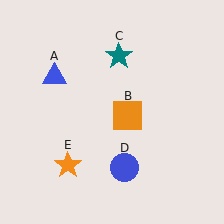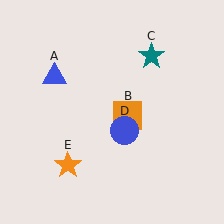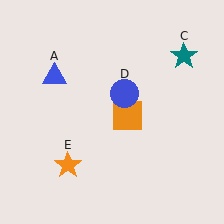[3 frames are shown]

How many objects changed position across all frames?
2 objects changed position: teal star (object C), blue circle (object D).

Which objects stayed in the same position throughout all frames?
Blue triangle (object A) and orange square (object B) and orange star (object E) remained stationary.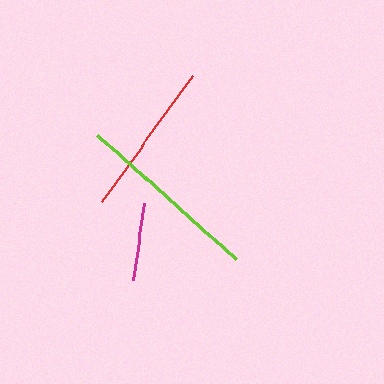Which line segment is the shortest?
The magenta line is the shortest at approximately 78 pixels.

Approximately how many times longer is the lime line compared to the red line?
The lime line is approximately 1.2 times the length of the red line.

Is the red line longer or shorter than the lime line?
The lime line is longer than the red line.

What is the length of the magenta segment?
The magenta segment is approximately 78 pixels long.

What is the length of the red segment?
The red segment is approximately 155 pixels long.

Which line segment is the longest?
The lime line is the longest at approximately 185 pixels.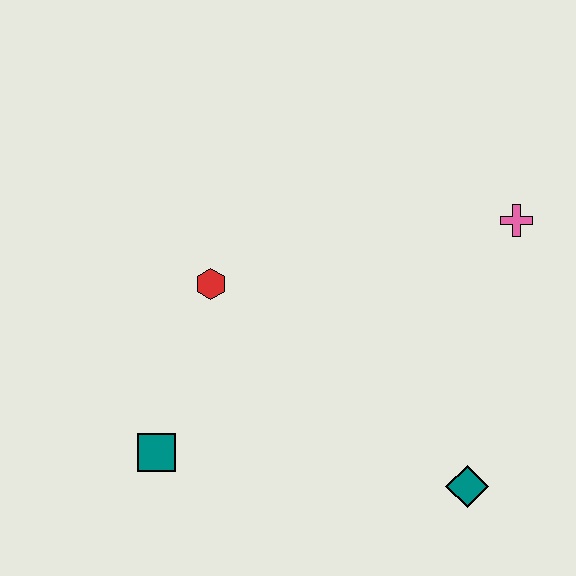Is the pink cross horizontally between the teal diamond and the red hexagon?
No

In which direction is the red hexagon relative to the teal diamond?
The red hexagon is to the left of the teal diamond.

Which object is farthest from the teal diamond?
The red hexagon is farthest from the teal diamond.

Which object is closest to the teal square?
The red hexagon is closest to the teal square.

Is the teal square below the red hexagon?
Yes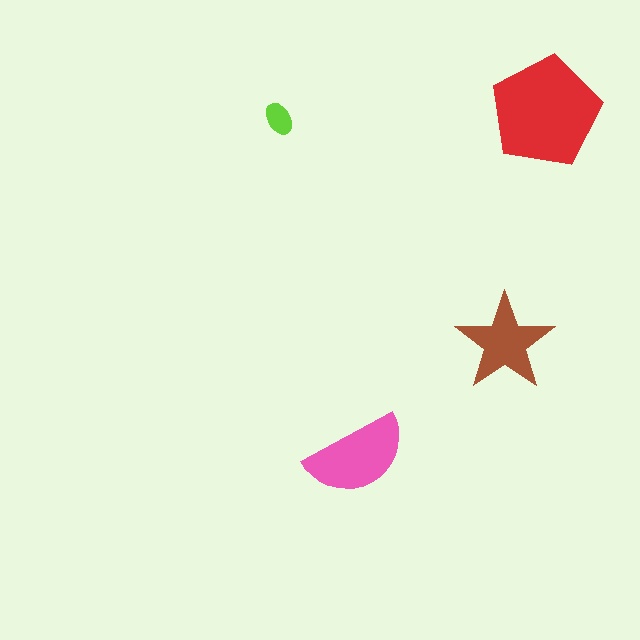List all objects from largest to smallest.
The red pentagon, the pink semicircle, the brown star, the lime ellipse.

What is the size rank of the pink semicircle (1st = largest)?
2nd.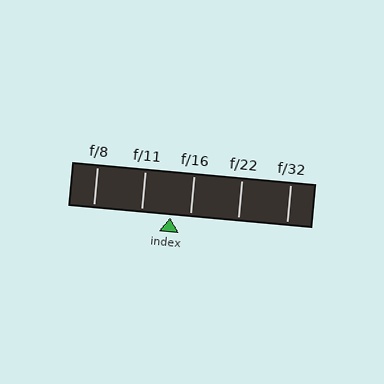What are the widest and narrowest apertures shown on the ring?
The widest aperture shown is f/8 and the narrowest is f/32.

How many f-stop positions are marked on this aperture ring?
There are 5 f-stop positions marked.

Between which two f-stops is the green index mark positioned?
The index mark is between f/11 and f/16.